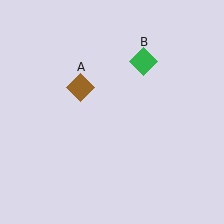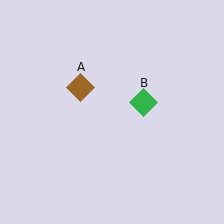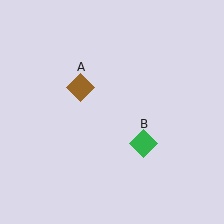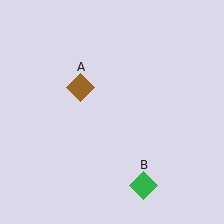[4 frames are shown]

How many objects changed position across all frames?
1 object changed position: green diamond (object B).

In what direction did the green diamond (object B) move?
The green diamond (object B) moved down.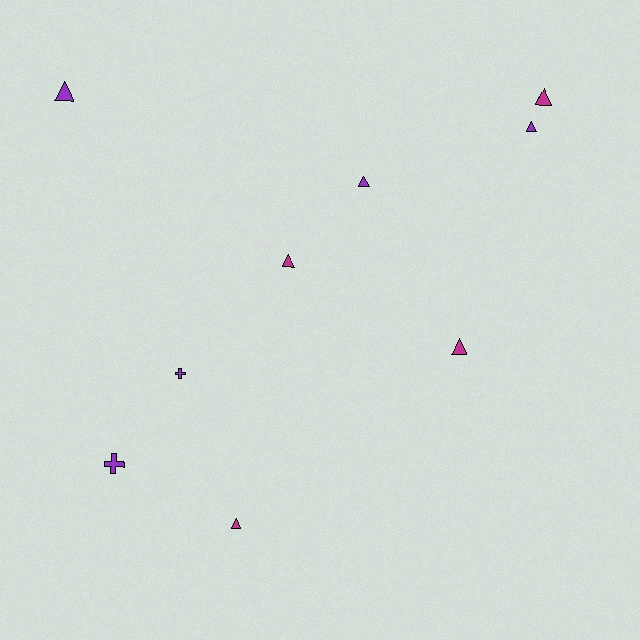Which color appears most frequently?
Purple, with 5 objects.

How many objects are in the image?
There are 9 objects.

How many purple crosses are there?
There are 2 purple crosses.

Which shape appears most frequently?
Triangle, with 7 objects.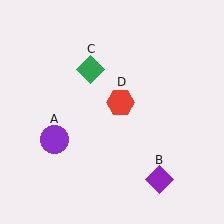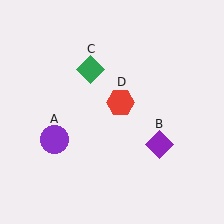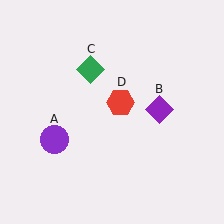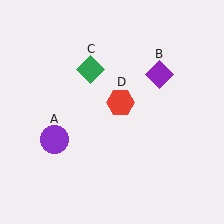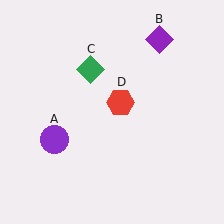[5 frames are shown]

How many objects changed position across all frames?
1 object changed position: purple diamond (object B).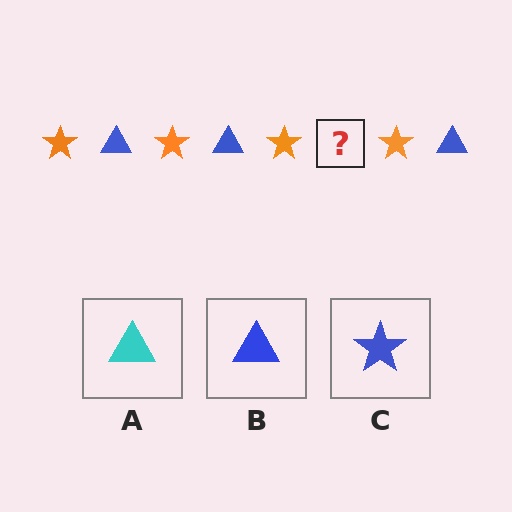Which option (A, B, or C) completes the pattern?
B.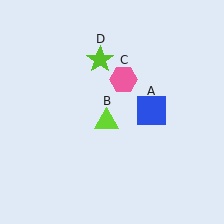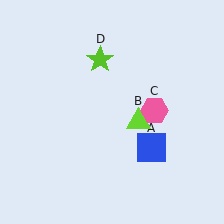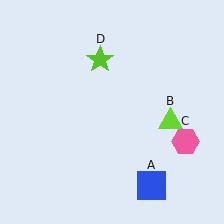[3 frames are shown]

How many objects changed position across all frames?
3 objects changed position: blue square (object A), lime triangle (object B), pink hexagon (object C).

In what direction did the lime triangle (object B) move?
The lime triangle (object B) moved right.